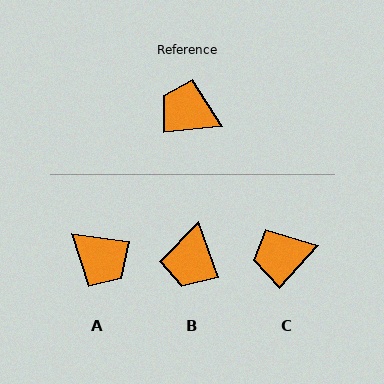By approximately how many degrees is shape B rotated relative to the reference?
Approximately 103 degrees counter-clockwise.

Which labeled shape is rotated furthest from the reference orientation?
A, about 166 degrees away.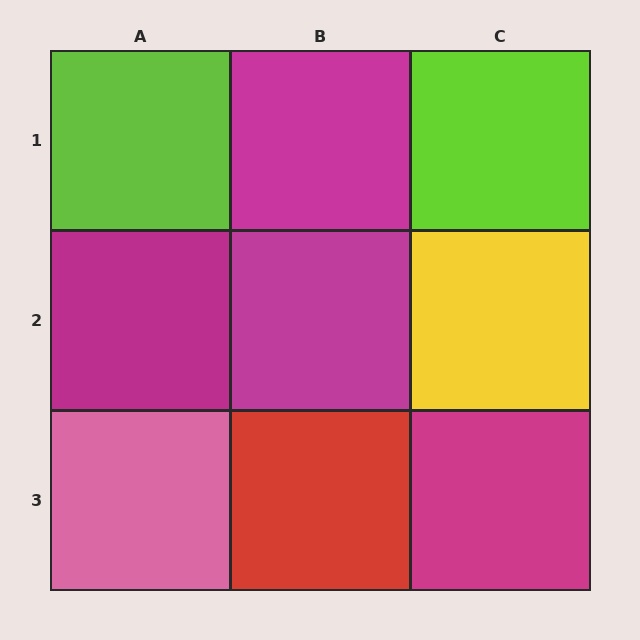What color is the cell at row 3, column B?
Red.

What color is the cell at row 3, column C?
Magenta.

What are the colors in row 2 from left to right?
Magenta, magenta, yellow.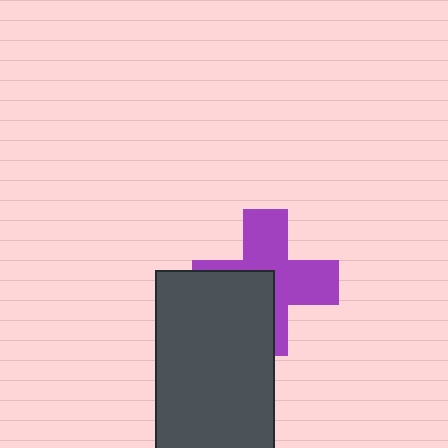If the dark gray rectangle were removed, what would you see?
You would see the complete purple cross.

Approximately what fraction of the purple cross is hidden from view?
Roughly 41% of the purple cross is hidden behind the dark gray rectangle.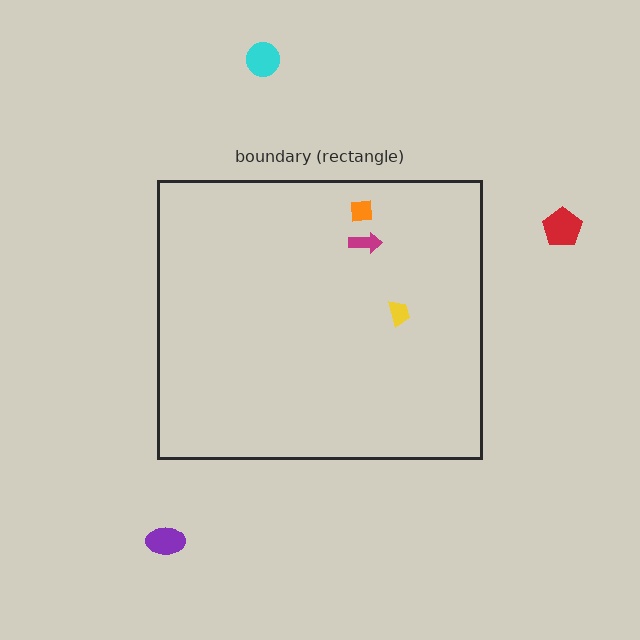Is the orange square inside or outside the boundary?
Inside.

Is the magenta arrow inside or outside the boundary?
Inside.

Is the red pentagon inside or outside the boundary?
Outside.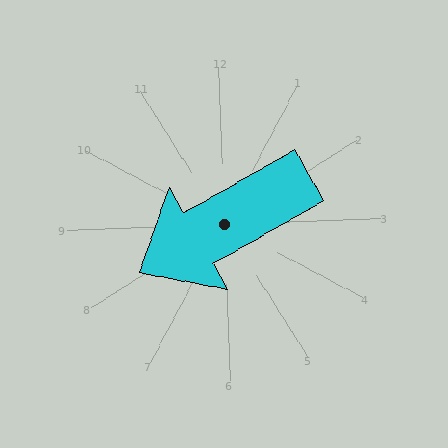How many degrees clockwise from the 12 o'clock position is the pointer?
Approximately 242 degrees.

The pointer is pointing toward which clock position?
Roughly 8 o'clock.